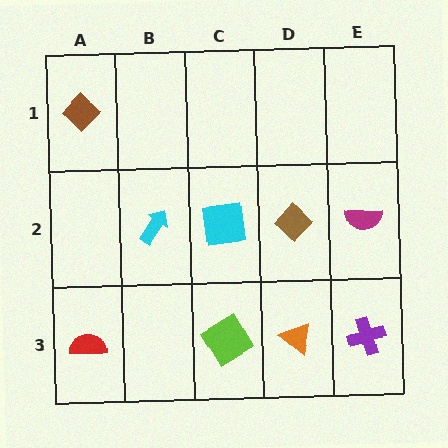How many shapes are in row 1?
1 shape.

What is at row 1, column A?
A brown diamond.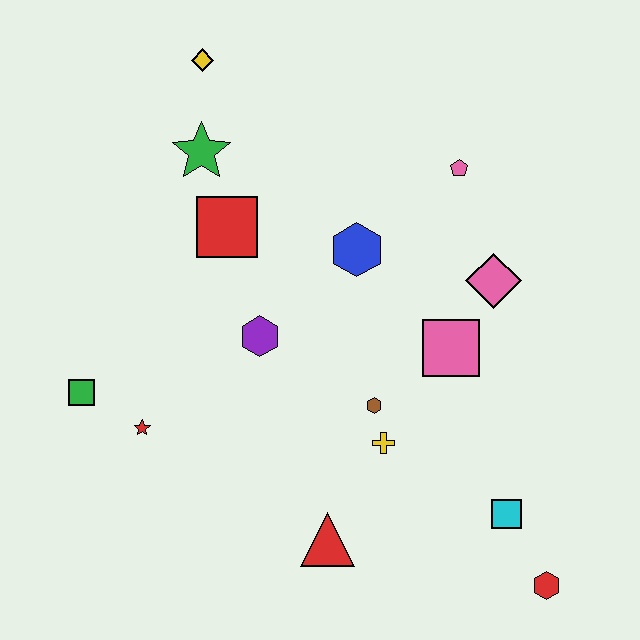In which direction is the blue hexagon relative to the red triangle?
The blue hexagon is above the red triangle.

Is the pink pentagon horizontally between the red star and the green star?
No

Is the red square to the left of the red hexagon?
Yes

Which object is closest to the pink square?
The pink diamond is closest to the pink square.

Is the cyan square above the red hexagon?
Yes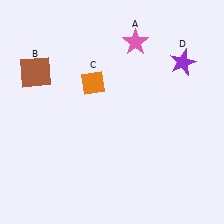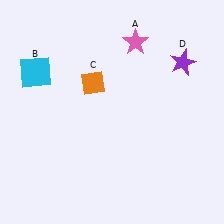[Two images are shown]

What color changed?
The square (B) changed from brown in Image 1 to cyan in Image 2.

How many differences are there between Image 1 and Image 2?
There is 1 difference between the two images.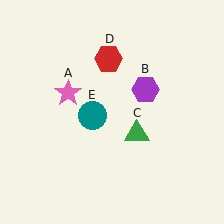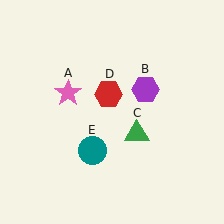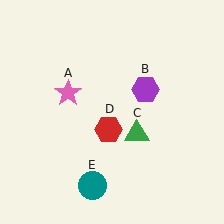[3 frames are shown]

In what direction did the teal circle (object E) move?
The teal circle (object E) moved down.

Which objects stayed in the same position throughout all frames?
Pink star (object A) and purple hexagon (object B) and green triangle (object C) remained stationary.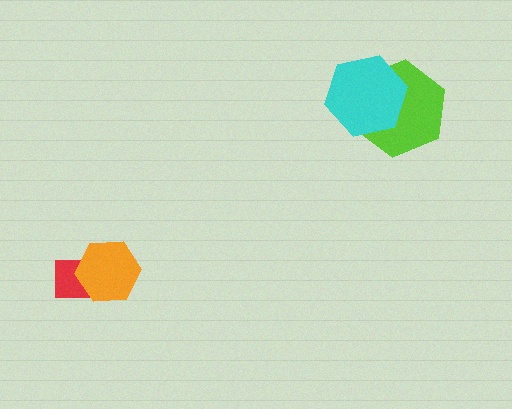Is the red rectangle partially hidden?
Yes, it is partially covered by another shape.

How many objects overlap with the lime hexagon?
1 object overlaps with the lime hexagon.